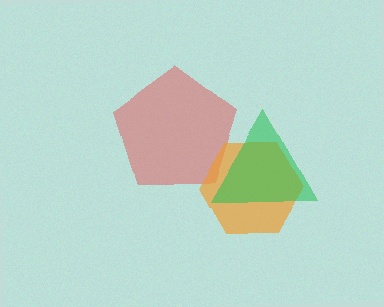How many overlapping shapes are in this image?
There are 3 overlapping shapes in the image.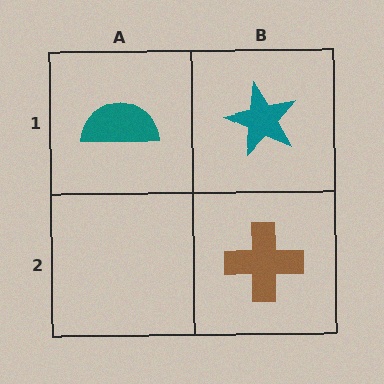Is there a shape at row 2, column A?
No, that cell is empty.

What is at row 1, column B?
A teal star.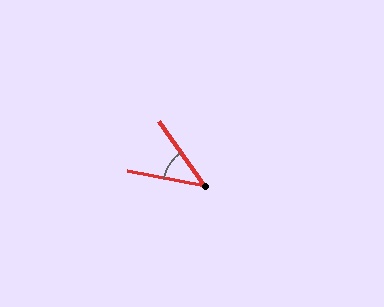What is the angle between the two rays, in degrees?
Approximately 44 degrees.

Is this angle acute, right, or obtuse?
It is acute.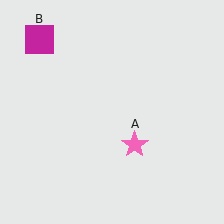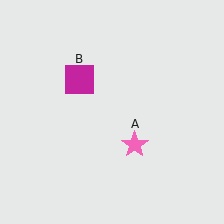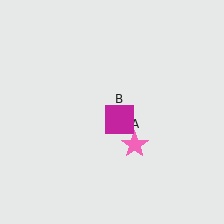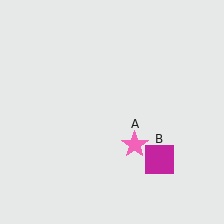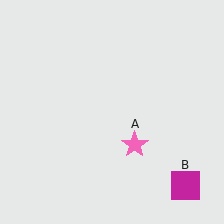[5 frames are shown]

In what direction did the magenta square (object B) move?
The magenta square (object B) moved down and to the right.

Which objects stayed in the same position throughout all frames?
Pink star (object A) remained stationary.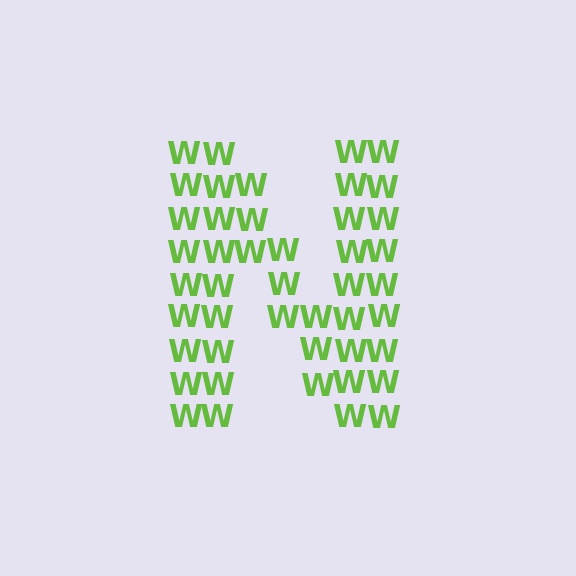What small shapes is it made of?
It is made of small letter W's.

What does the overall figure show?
The overall figure shows the letter N.